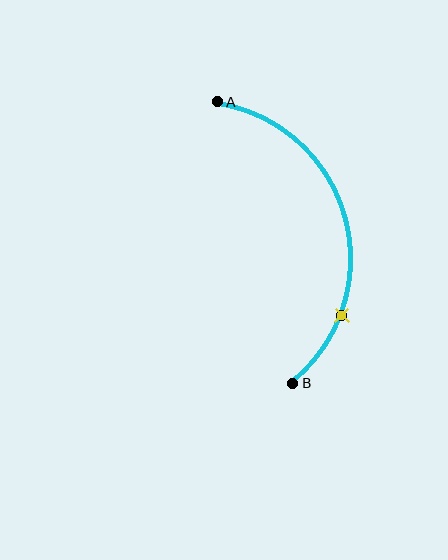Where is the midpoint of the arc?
The arc midpoint is the point on the curve farthest from the straight line joining A and B. It sits to the right of that line.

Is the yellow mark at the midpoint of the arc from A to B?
No. The yellow mark lies on the arc but is closer to endpoint B. The arc midpoint would be at the point on the curve equidistant along the arc from both A and B.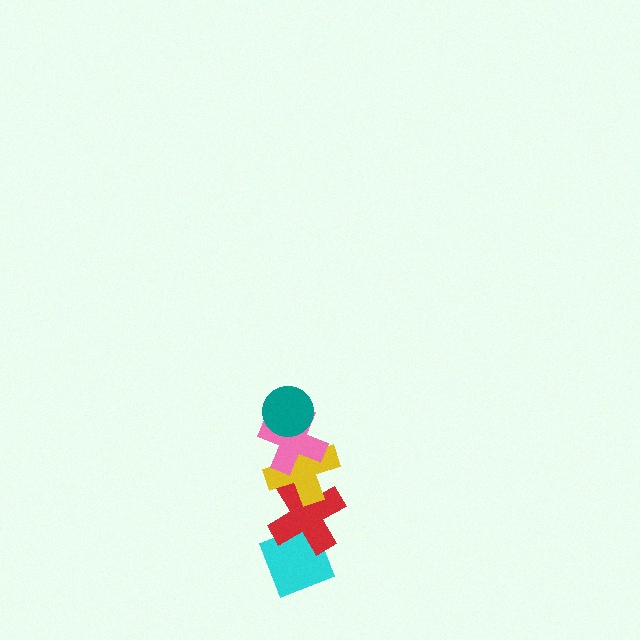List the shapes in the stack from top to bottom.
From top to bottom: the teal circle, the pink cross, the yellow cross, the red cross, the cyan diamond.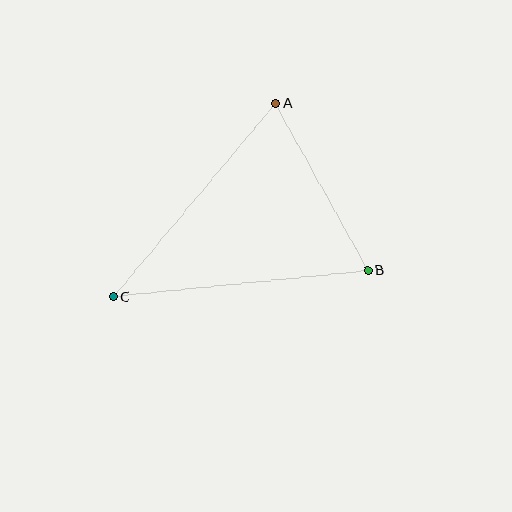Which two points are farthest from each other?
Points B and C are farthest from each other.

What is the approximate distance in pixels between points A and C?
The distance between A and C is approximately 252 pixels.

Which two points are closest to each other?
Points A and B are closest to each other.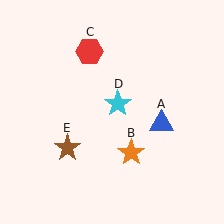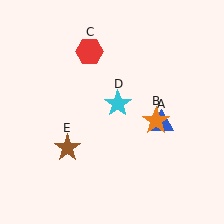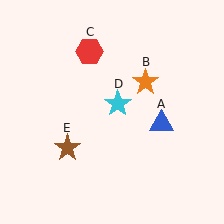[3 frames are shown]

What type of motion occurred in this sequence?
The orange star (object B) rotated counterclockwise around the center of the scene.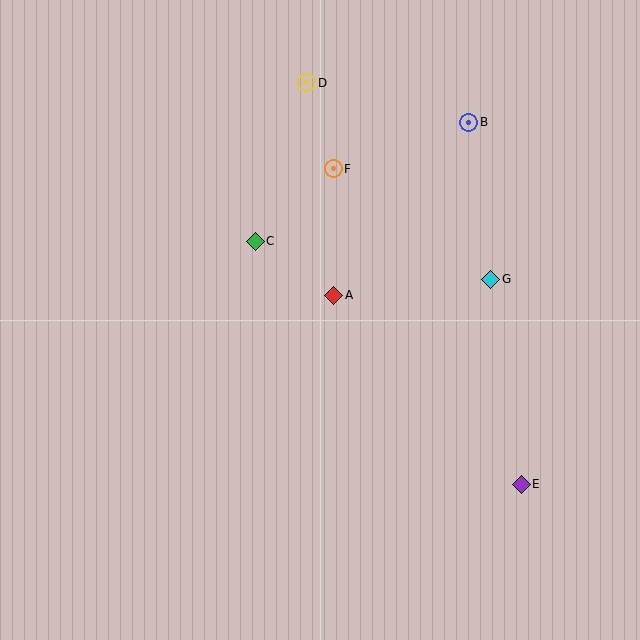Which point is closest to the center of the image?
Point A at (334, 295) is closest to the center.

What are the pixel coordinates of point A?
Point A is at (334, 295).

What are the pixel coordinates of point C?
Point C is at (255, 241).